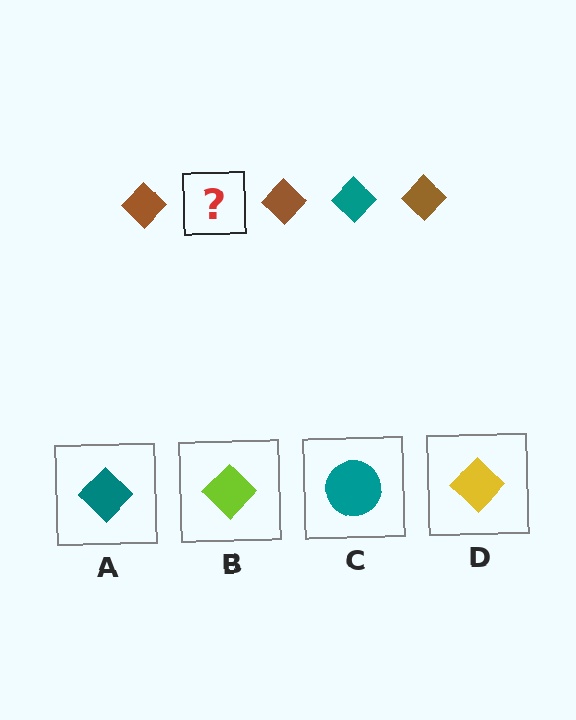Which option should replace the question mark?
Option A.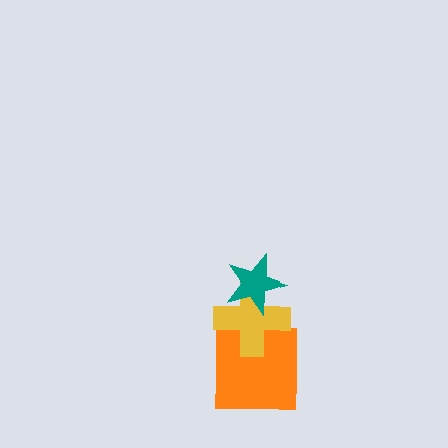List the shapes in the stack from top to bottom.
From top to bottom: the teal star, the yellow cross, the orange square.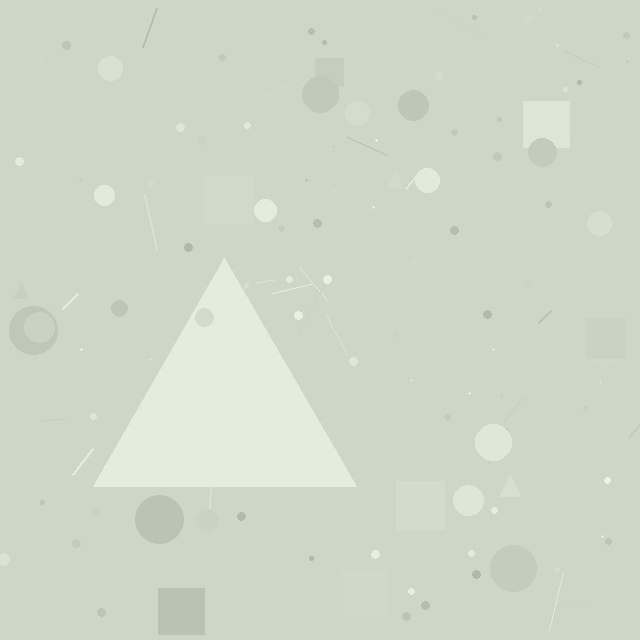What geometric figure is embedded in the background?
A triangle is embedded in the background.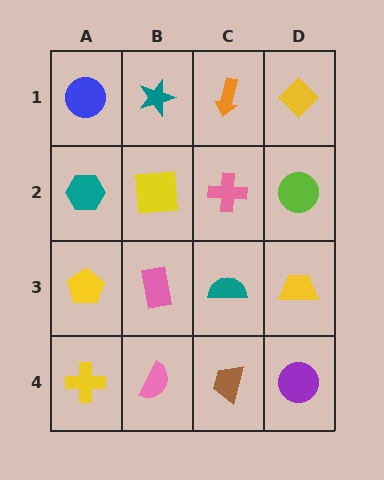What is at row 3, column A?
A yellow pentagon.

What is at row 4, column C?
A brown trapezoid.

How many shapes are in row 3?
4 shapes.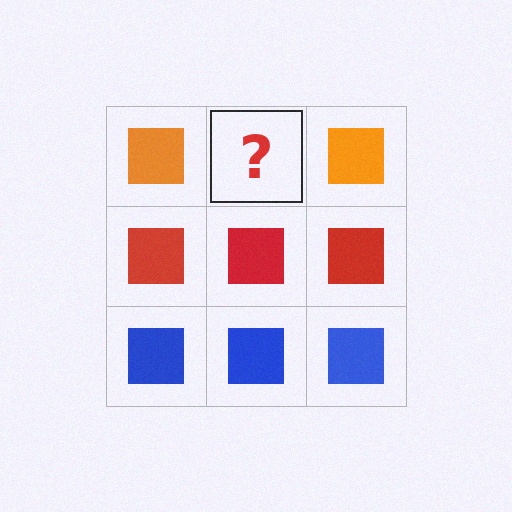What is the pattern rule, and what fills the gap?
The rule is that each row has a consistent color. The gap should be filled with an orange square.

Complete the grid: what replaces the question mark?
The question mark should be replaced with an orange square.